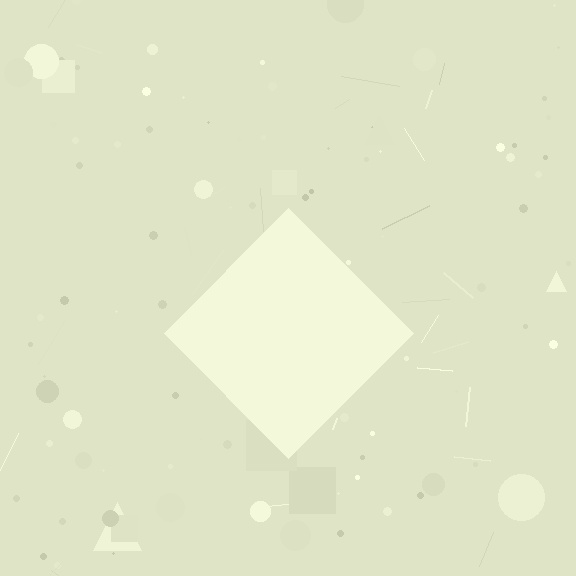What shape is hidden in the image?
A diamond is hidden in the image.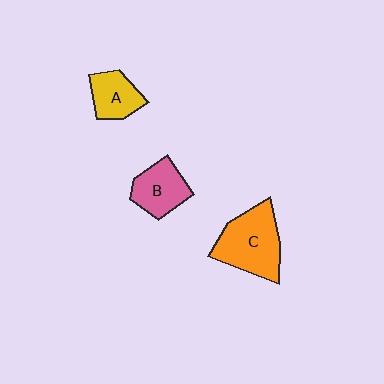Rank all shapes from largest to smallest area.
From largest to smallest: C (orange), B (pink), A (yellow).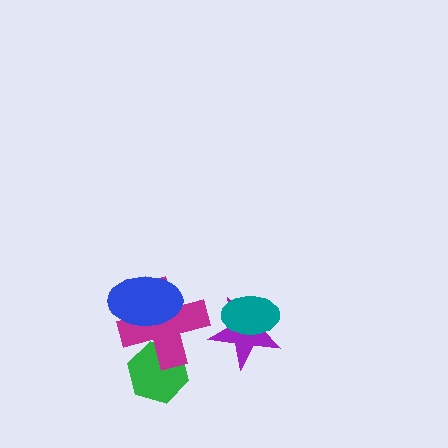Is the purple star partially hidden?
Yes, it is partially covered by another shape.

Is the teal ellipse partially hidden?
No, no other shape covers it.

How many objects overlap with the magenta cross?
2 objects overlap with the magenta cross.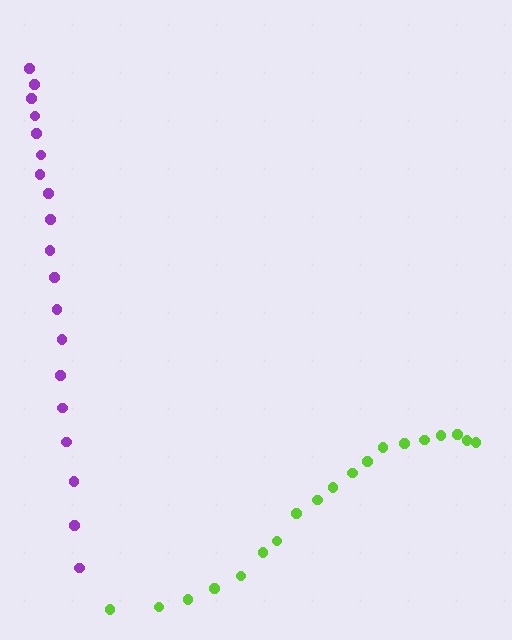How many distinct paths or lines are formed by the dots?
There are 2 distinct paths.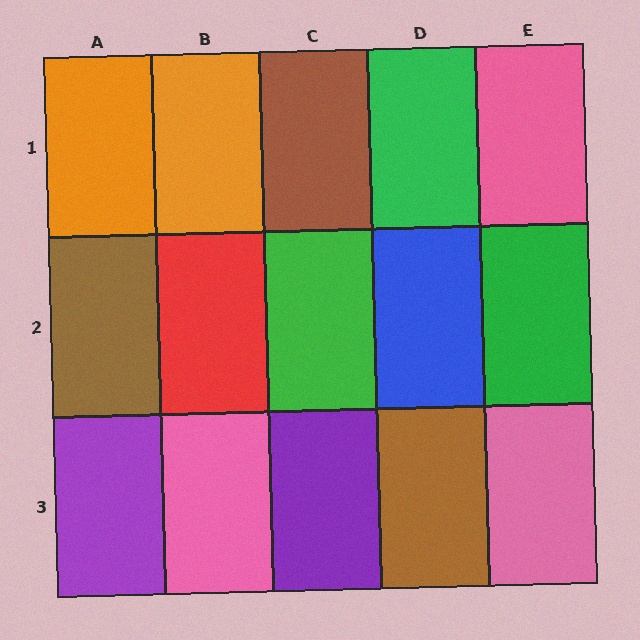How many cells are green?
3 cells are green.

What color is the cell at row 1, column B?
Orange.